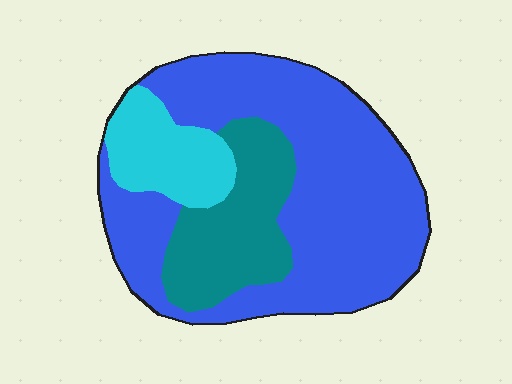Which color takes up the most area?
Blue, at roughly 65%.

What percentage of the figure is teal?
Teal takes up about one fifth (1/5) of the figure.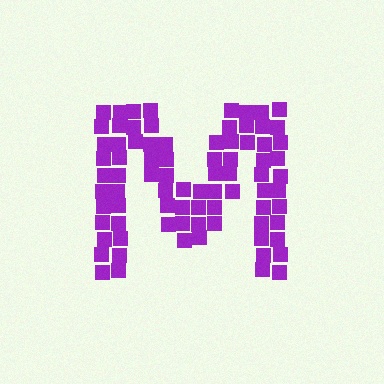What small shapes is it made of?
It is made of small squares.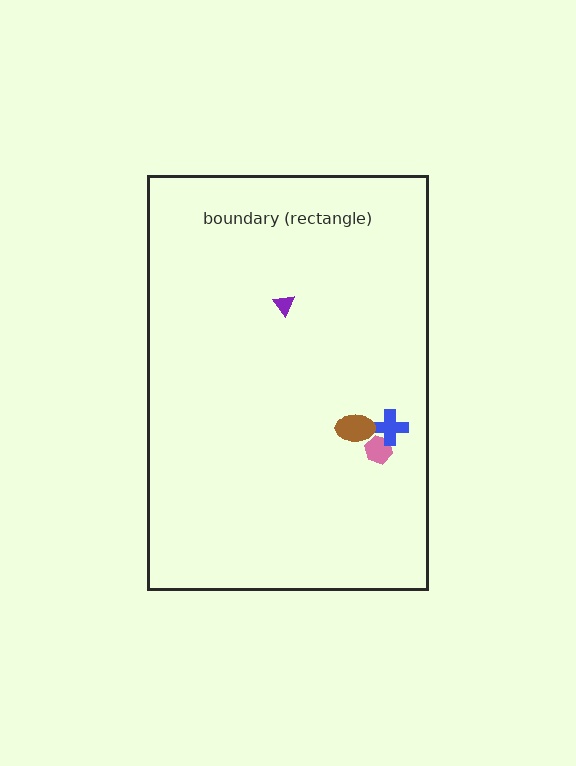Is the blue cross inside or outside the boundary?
Inside.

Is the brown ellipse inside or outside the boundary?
Inside.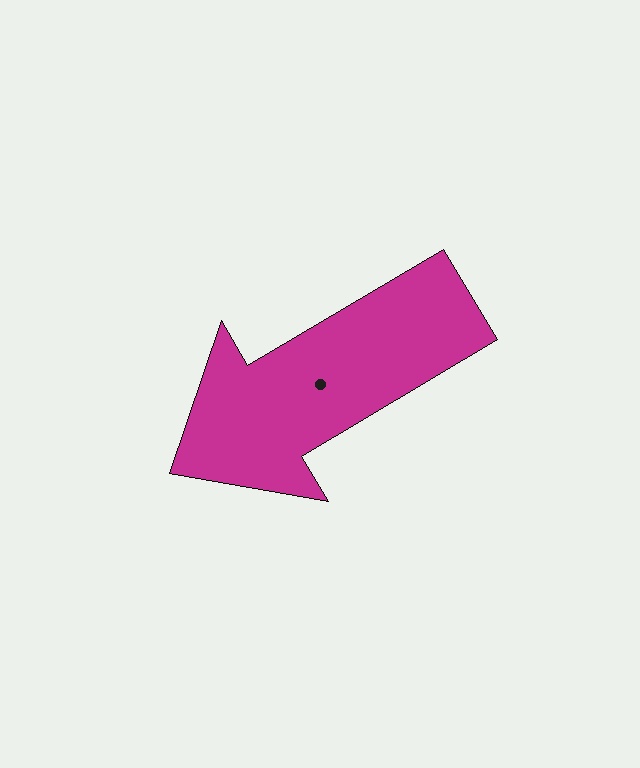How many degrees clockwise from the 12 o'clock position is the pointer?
Approximately 239 degrees.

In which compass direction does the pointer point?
Southwest.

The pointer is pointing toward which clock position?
Roughly 8 o'clock.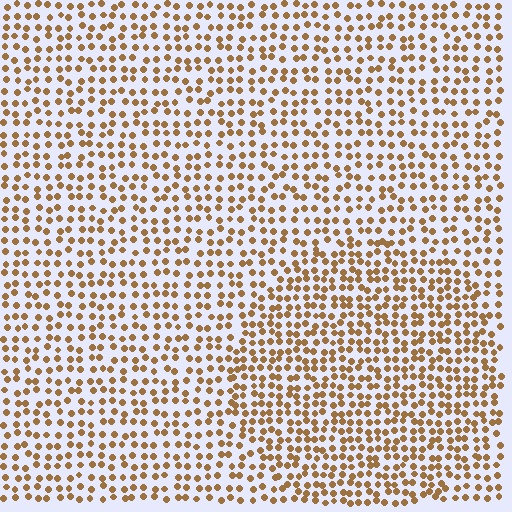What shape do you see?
I see a circle.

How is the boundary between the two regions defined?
The boundary is defined by a change in element density (approximately 1.5x ratio). All elements are the same color, size, and shape.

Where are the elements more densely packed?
The elements are more densely packed inside the circle boundary.